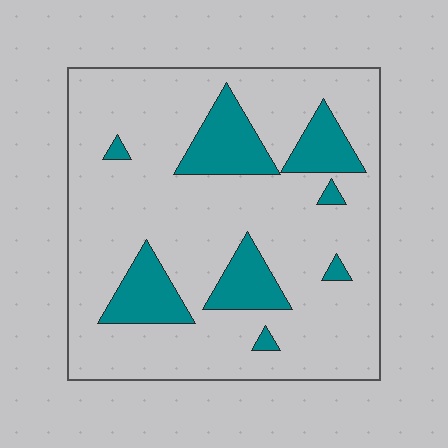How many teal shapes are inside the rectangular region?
8.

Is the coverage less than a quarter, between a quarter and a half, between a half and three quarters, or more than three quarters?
Less than a quarter.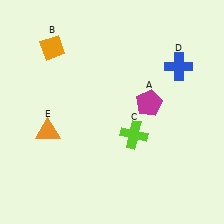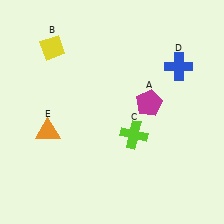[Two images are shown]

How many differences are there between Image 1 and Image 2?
There is 1 difference between the two images.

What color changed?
The diamond (B) changed from orange in Image 1 to yellow in Image 2.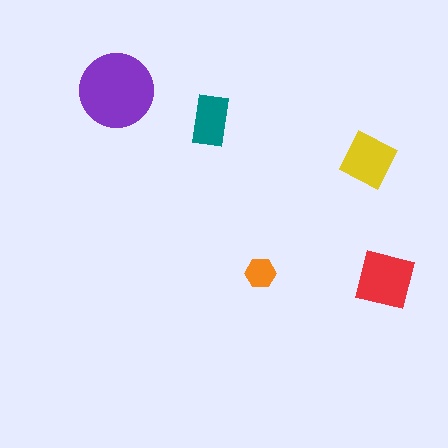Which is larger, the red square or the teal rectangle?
The red square.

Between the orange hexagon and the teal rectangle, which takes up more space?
The teal rectangle.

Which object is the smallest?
The orange hexagon.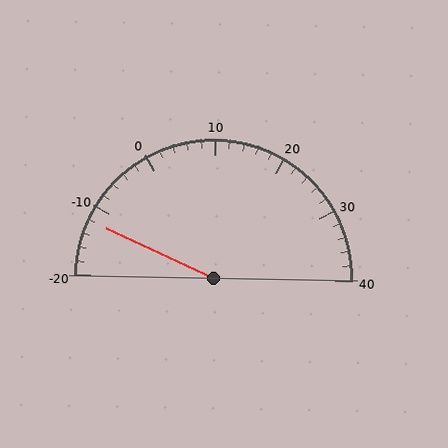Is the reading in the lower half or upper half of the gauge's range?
The reading is in the lower half of the range (-20 to 40).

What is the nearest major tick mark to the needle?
The nearest major tick mark is -10.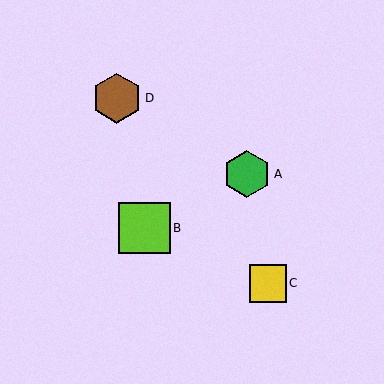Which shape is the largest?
The lime square (labeled B) is the largest.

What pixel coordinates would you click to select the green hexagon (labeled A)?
Click at (247, 174) to select the green hexagon A.